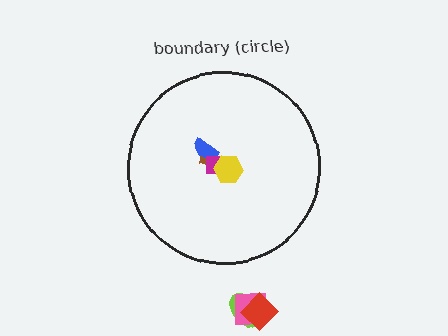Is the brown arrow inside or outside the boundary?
Inside.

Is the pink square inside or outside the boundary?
Outside.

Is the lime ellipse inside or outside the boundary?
Outside.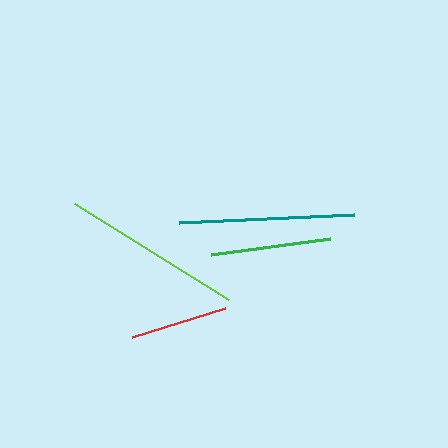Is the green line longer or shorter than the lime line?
The lime line is longer than the green line.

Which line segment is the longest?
The lime line is the longest at approximately 182 pixels.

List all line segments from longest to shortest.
From longest to shortest: lime, teal, green, red.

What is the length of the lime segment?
The lime segment is approximately 182 pixels long.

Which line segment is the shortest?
The red line is the shortest at approximately 98 pixels.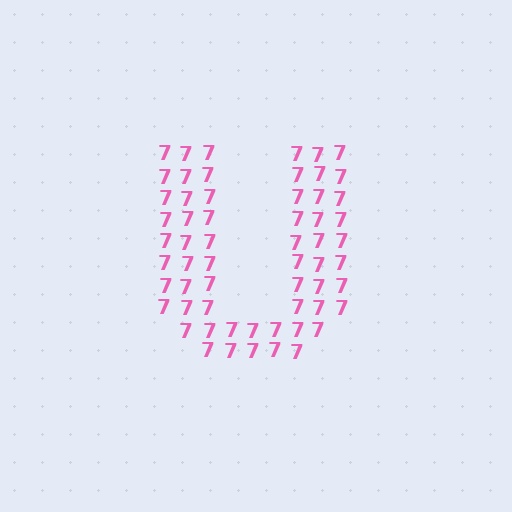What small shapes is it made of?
It is made of small digit 7's.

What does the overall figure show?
The overall figure shows the letter U.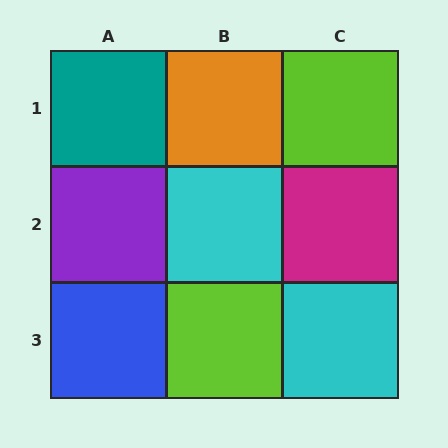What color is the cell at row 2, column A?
Purple.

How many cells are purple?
1 cell is purple.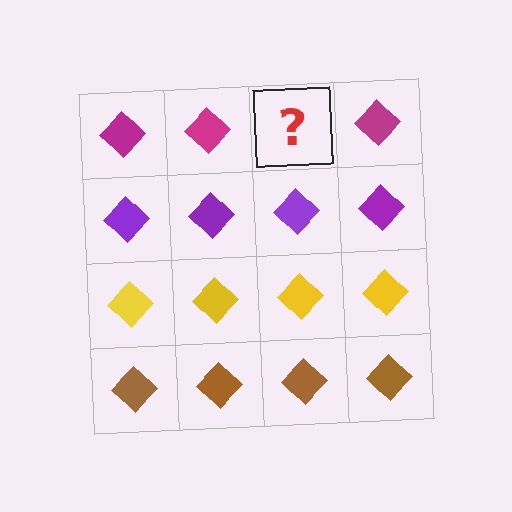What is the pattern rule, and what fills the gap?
The rule is that each row has a consistent color. The gap should be filled with a magenta diamond.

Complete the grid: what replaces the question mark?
The question mark should be replaced with a magenta diamond.